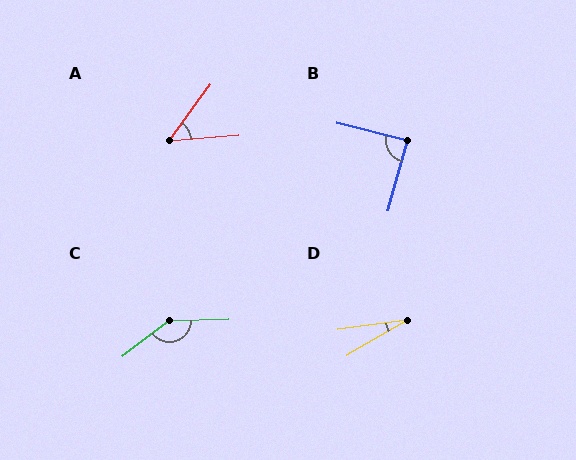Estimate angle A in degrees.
Approximately 49 degrees.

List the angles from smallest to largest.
D (23°), A (49°), B (88°), C (144°).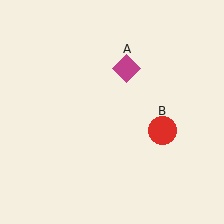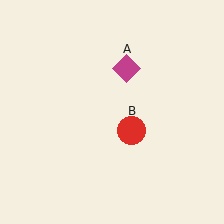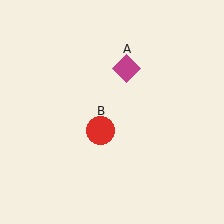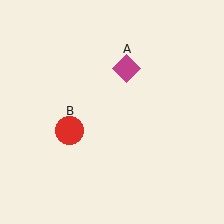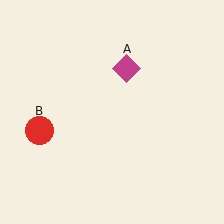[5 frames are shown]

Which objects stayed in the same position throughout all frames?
Magenta diamond (object A) remained stationary.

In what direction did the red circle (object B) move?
The red circle (object B) moved left.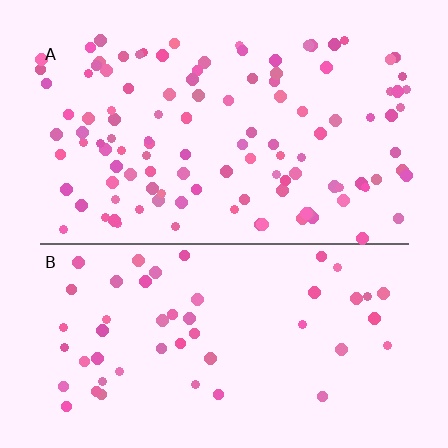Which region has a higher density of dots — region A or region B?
A (the top).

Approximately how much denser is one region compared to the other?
Approximately 2.3× — region A over region B.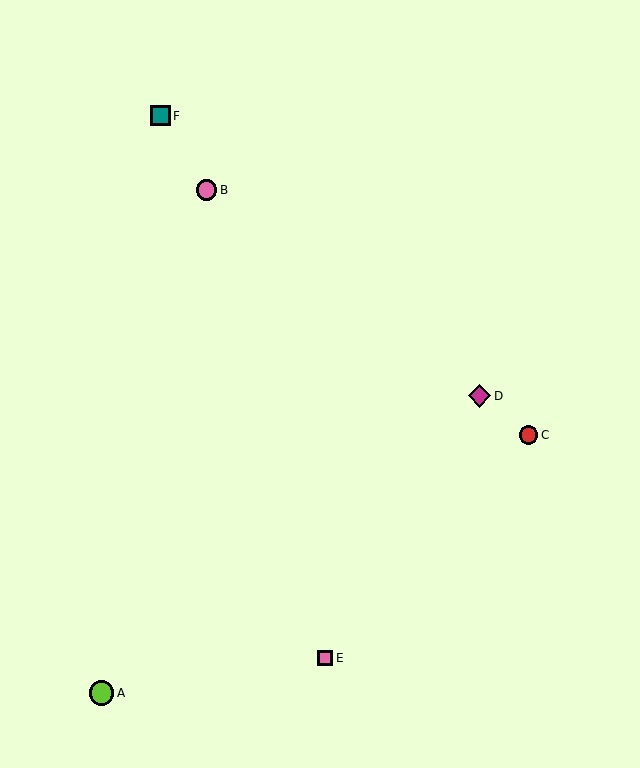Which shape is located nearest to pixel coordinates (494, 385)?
The magenta diamond (labeled D) at (479, 396) is nearest to that location.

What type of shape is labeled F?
Shape F is a teal square.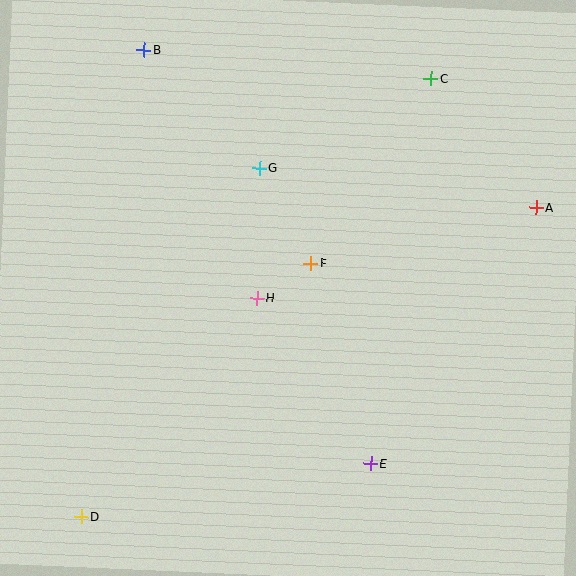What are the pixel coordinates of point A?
Point A is at (536, 208).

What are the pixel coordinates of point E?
Point E is at (371, 463).